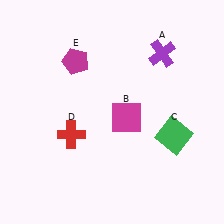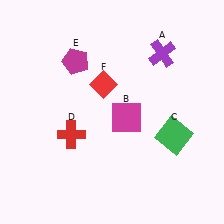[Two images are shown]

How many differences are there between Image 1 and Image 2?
There is 1 difference between the two images.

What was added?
A red diamond (F) was added in Image 2.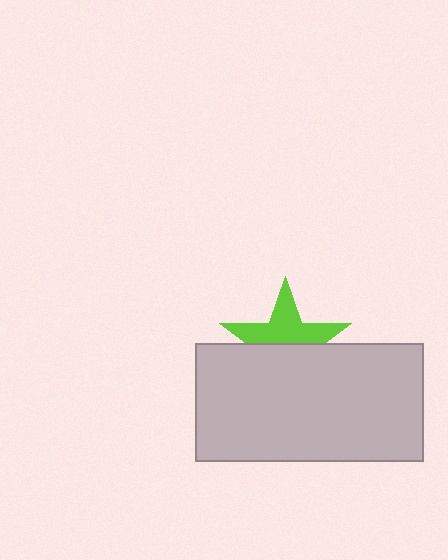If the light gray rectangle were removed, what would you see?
You would see the complete lime star.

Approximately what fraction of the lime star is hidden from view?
Roughly 48% of the lime star is hidden behind the light gray rectangle.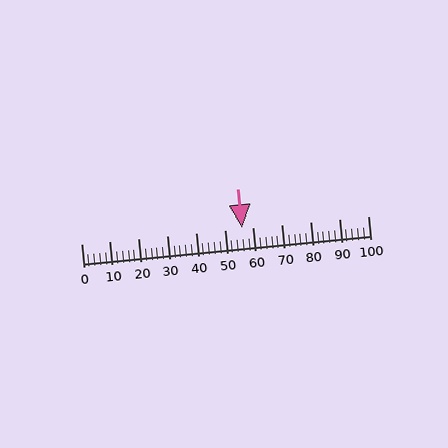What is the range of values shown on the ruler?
The ruler shows values from 0 to 100.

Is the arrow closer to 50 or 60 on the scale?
The arrow is closer to 60.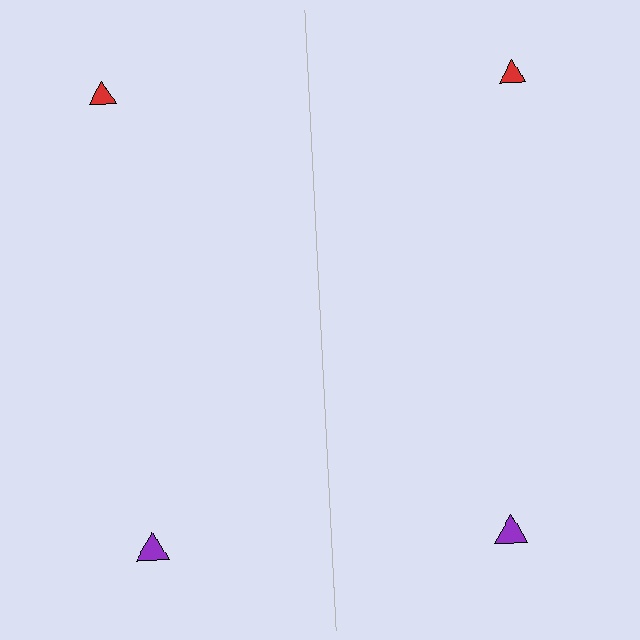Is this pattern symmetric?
Yes, this pattern has bilateral (reflection) symmetry.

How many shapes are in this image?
There are 4 shapes in this image.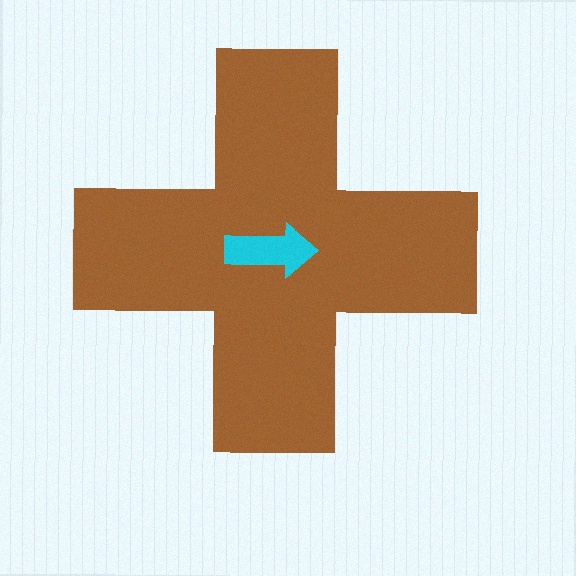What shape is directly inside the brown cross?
The cyan arrow.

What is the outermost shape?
The brown cross.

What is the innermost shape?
The cyan arrow.